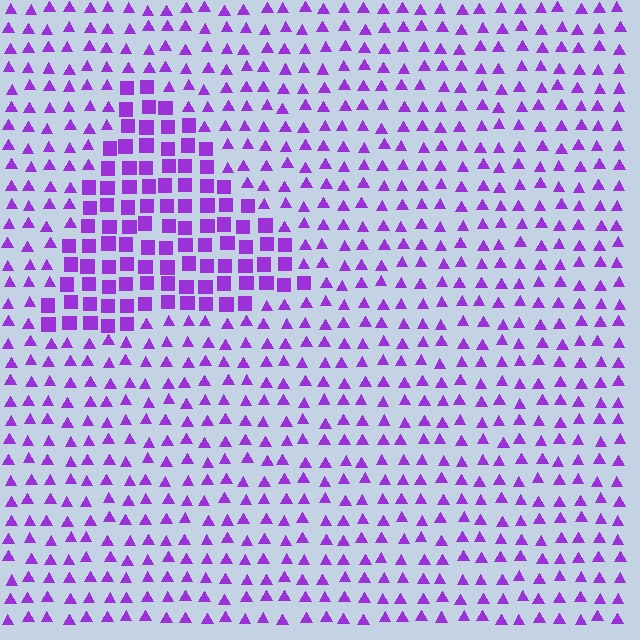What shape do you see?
I see a triangle.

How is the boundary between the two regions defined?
The boundary is defined by a change in element shape: squares inside vs. triangles outside. All elements share the same color and spacing.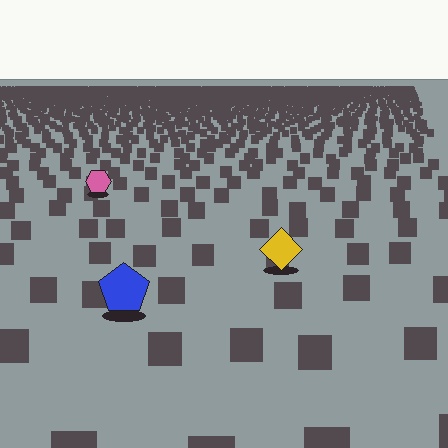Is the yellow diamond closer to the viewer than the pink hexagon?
Yes. The yellow diamond is closer — you can tell from the texture gradient: the ground texture is coarser near it.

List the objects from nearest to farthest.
From nearest to farthest: the blue pentagon, the yellow diamond, the pink hexagon.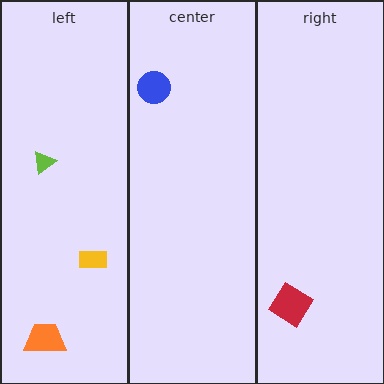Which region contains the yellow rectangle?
The left region.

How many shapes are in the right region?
1.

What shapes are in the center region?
The blue circle.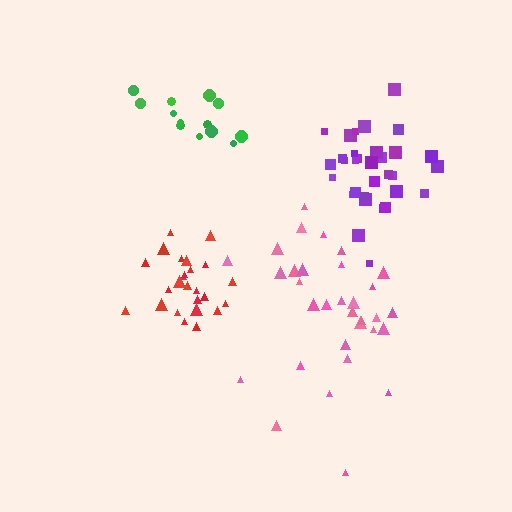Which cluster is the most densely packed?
Red.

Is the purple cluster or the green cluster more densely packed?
Purple.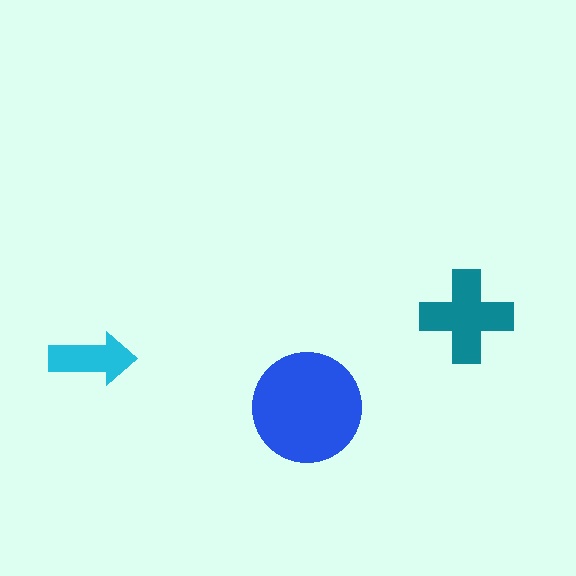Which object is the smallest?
The cyan arrow.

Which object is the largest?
The blue circle.